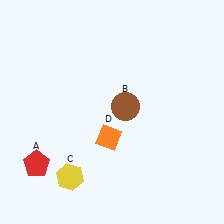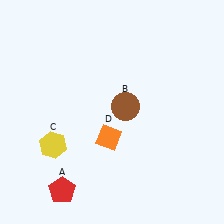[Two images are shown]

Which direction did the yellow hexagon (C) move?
The yellow hexagon (C) moved up.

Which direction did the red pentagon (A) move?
The red pentagon (A) moved down.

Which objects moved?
The objects that moved are: the red pentagon (A), the yellow hexagon (C).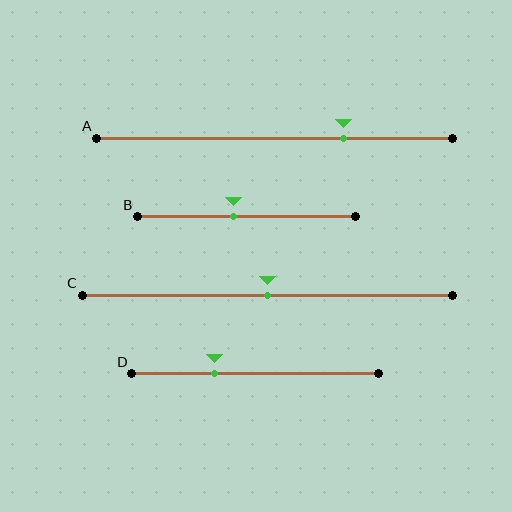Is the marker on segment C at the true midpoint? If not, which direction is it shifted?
Yes, the marker on segment C is at the true midpoint.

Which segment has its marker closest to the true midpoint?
Segment C has its marker closest to the true midpoint.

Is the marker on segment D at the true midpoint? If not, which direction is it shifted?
No, the marker on segment D is shifted to the left by about 16% of the segment length.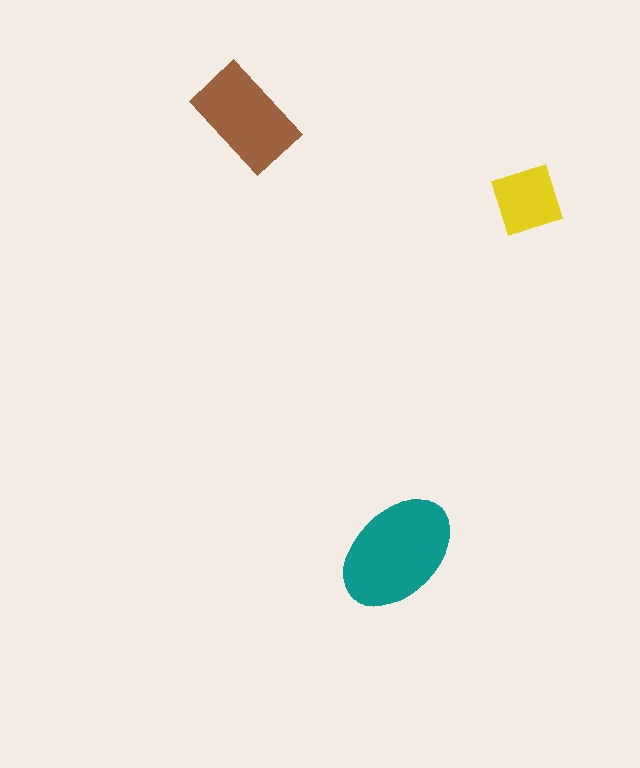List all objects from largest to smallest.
The teal ellipse, the brown rectangle, the yellow diamond.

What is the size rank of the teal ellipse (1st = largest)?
1st.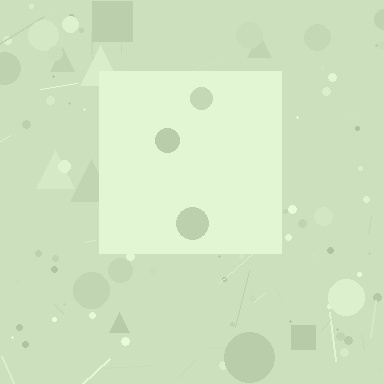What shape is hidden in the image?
A square is hidden in the image.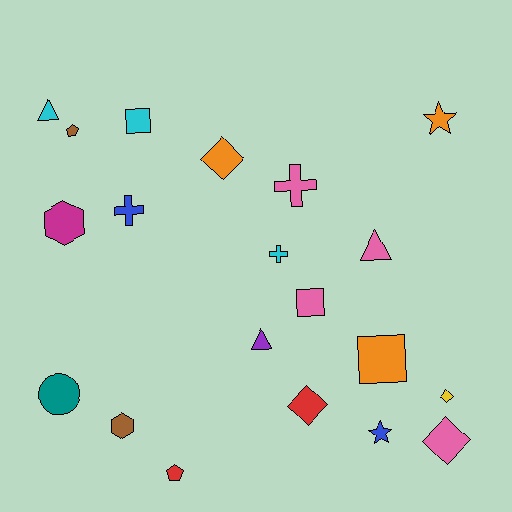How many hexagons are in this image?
There are 2 hexagons.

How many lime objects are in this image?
There are no lime objects.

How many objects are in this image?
There are 20 objects.